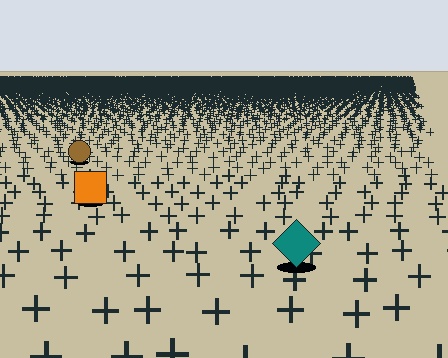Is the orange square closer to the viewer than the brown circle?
Yes. The orange square is closer — you can tell from the texture gradient: the ground texture is coarser near it.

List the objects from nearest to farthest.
From nearest to farthest: the teal diamond, the orange square, the brown circle.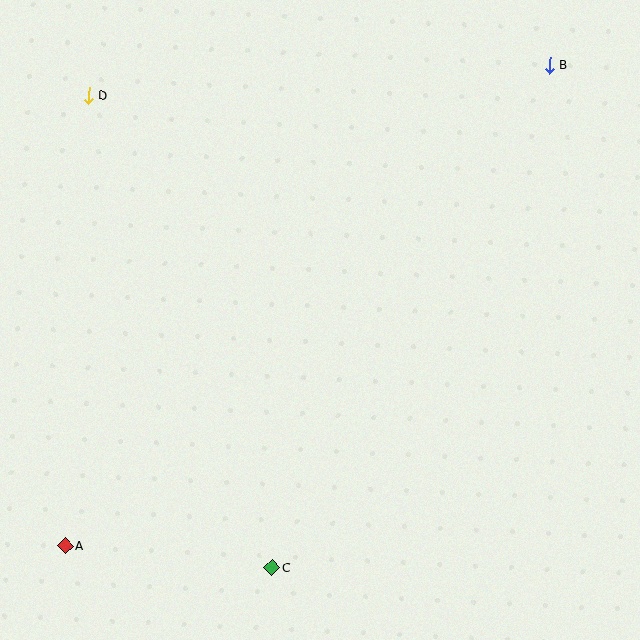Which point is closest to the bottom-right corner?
Point C is closest to the bottom-right corner.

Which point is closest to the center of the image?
Point C at (272, 567) is closest to the center.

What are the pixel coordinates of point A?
Point A is at (66, 546).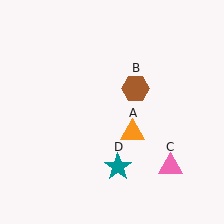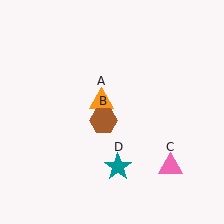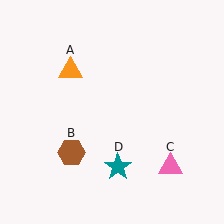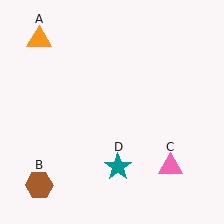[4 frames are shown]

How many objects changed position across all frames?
2 objects changed position: orange triangle (object A), brown hexagon (object B).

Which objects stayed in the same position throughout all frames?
Pink triangle (object C) and teal star (object D) remained stationary.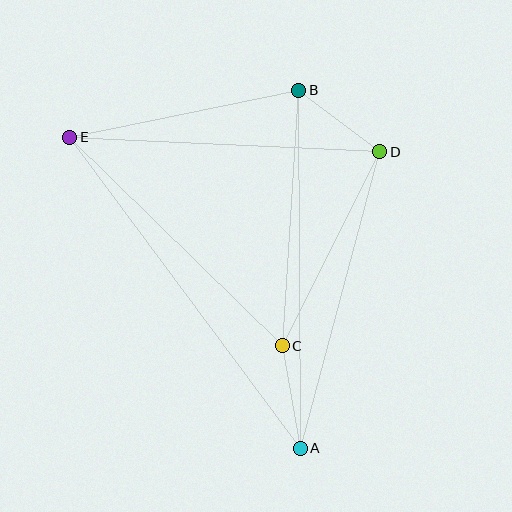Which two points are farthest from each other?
Points A and E are farthest from each other.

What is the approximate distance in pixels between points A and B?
The distance between A and B is approximately 358 pixels.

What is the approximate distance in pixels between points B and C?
The distance between B and C is approximately 256 pixels.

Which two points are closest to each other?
Points B and D are closest to each other.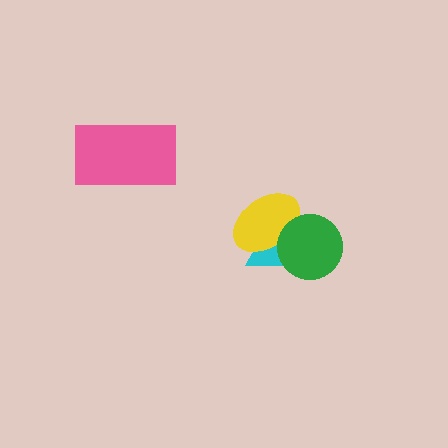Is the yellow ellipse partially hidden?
Yes, it is partially covered by another shape.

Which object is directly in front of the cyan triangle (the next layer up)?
The yellow ellipse is directly in front of the cyan triangle.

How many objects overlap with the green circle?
2 objects overlap with the green circle.